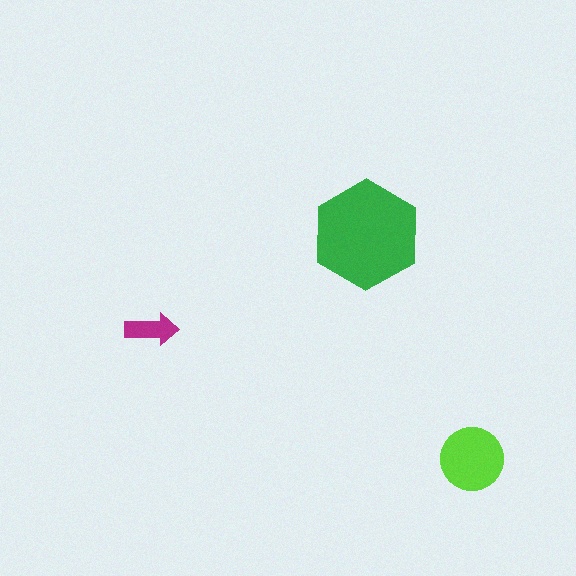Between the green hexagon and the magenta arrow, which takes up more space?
The green hexagon.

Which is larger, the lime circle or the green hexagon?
The green hexagon.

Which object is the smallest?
The magenta arrow.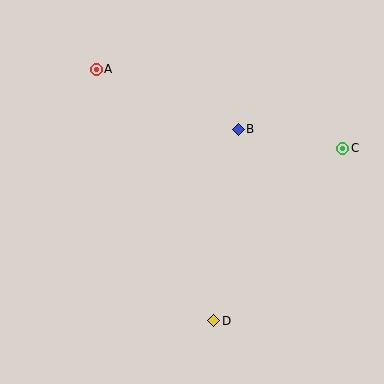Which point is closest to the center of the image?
Point B at (238, 129) is closest to the center.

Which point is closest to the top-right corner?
Point C is closest to the top-right corner.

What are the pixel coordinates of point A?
Point A is at (96, 69).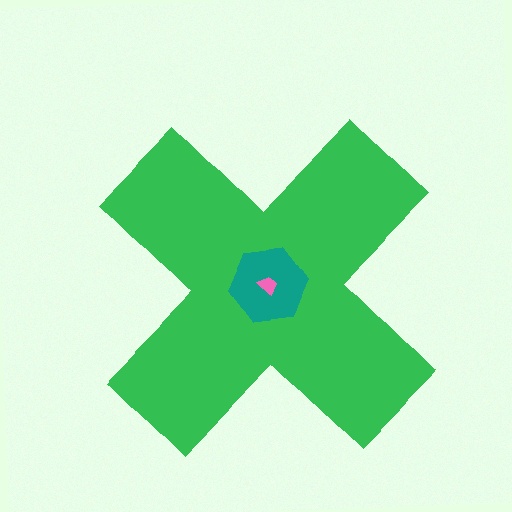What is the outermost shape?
The green cross.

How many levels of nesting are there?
3.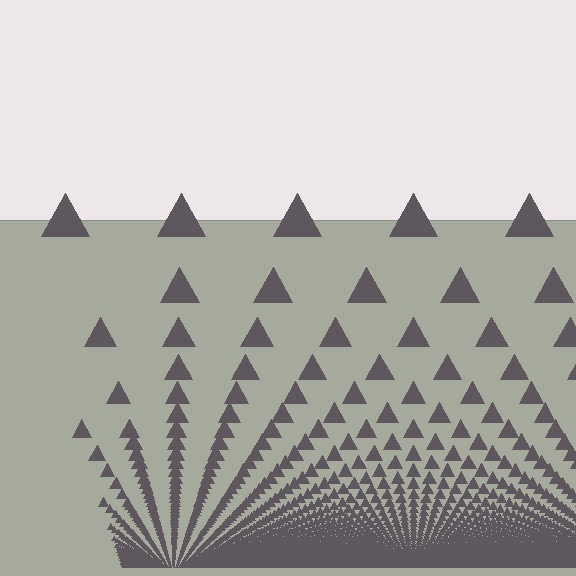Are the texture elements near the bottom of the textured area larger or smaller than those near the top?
Smaller. The gradient is inverted — elements near the bottom are smaller and denser.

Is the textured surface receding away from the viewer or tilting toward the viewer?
The surface appears to tilt toward the viewer. Texture elements get larger and sparser toward the top.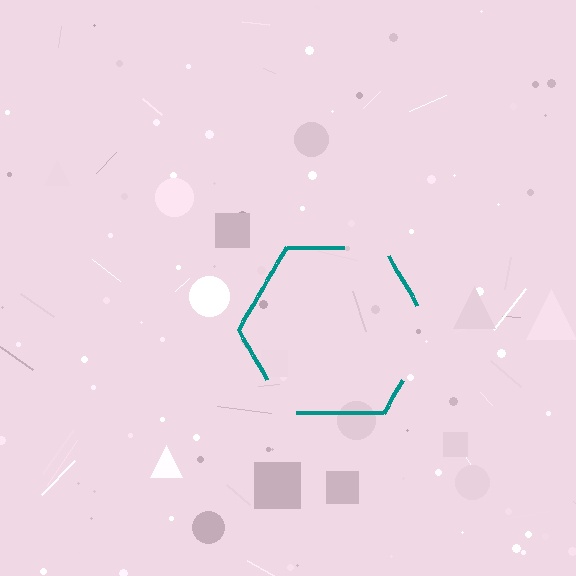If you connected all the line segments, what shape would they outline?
They would outline a hexagon.